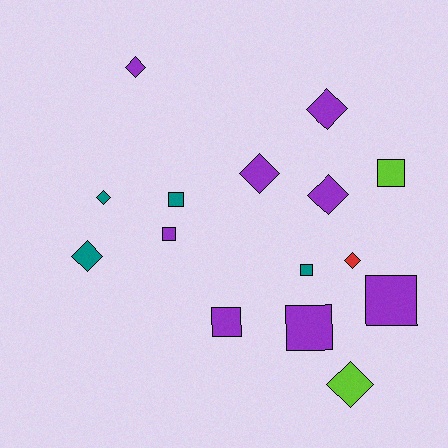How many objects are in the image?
There are 15 objects.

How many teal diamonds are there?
There are 2 teal diamonds.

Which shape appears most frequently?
Diamond, with 8 objects.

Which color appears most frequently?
Purple, with 8 objects.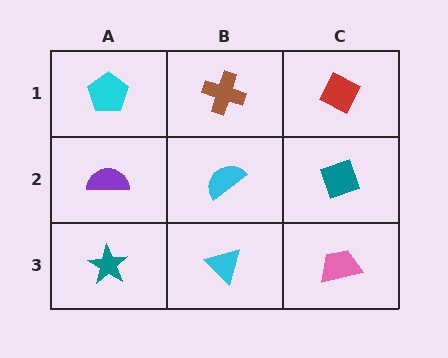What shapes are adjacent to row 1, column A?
A purple semicircle (row 2, column A), a brown cross (row 1, column B).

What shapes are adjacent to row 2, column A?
A cyan pentagon (row 1, column A), a teal star (row 3, column A), a cyan semicircle (row 2, column B).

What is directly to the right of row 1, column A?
A brown cross.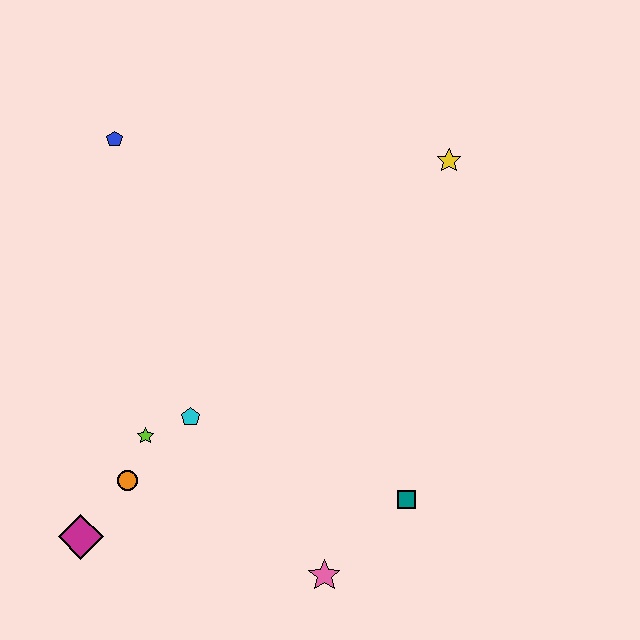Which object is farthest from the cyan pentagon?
The yellow star is farthest from the cyan pentagon.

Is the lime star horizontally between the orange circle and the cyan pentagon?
Yes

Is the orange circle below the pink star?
No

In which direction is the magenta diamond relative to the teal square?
The magenta diamond is to the left of the teal square.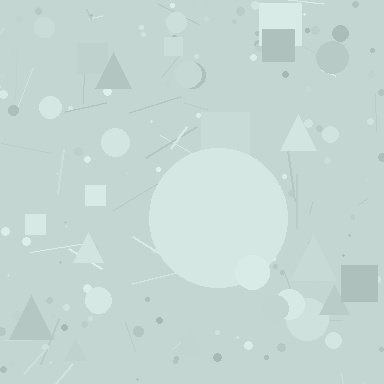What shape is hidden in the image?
A circle is hidden in the image.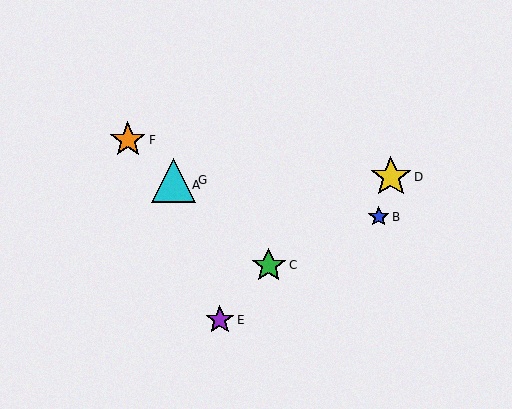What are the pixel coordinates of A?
Object A is at (179, 185).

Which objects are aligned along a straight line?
Objects A, C, F, G are aligned along a straight line.